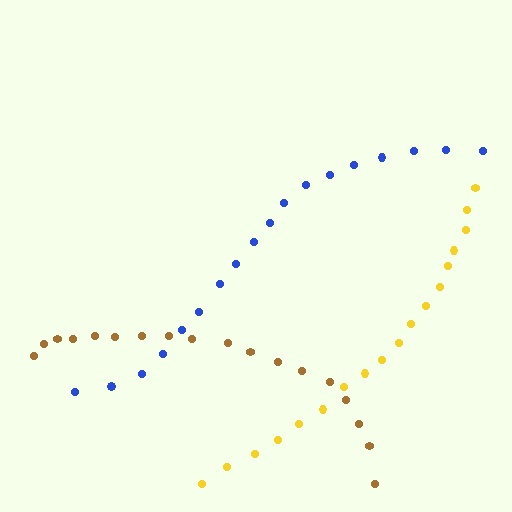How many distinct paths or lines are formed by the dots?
There are 3 distinct paths.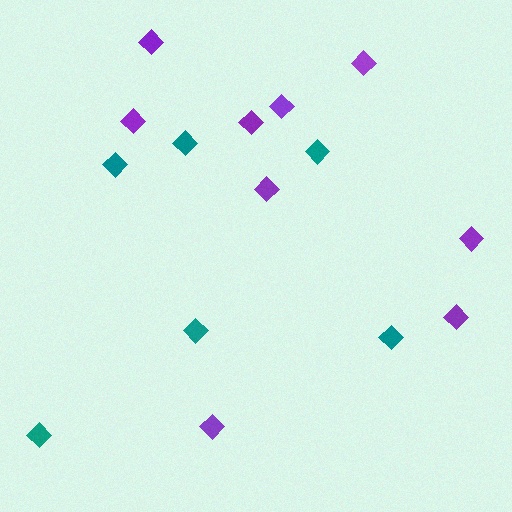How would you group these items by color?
There are 2 groups: one group of purple diamonds (9) and one group of teal diamonds (6).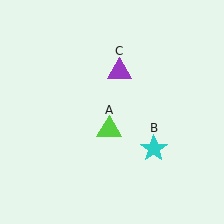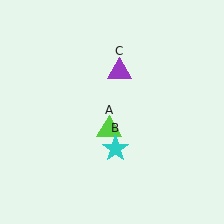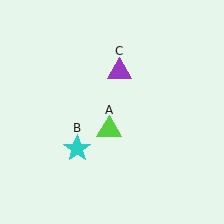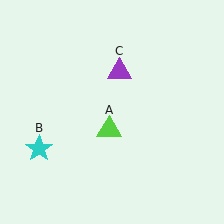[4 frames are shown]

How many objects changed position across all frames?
1 object changed position: cyan star (object B).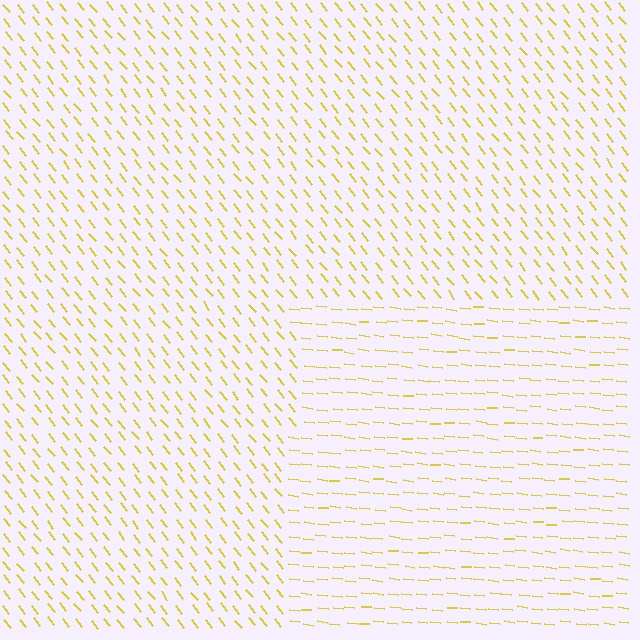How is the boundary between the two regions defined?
The boundary is defined purely by a change in line orientation (approximately 45 degrees difference). All lines are the same color and thickness.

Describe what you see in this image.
The image is filled with small yellow line segments. A rectangle region in the image has lines oriented differently from the surrounding lines, creating a visible texture boundary.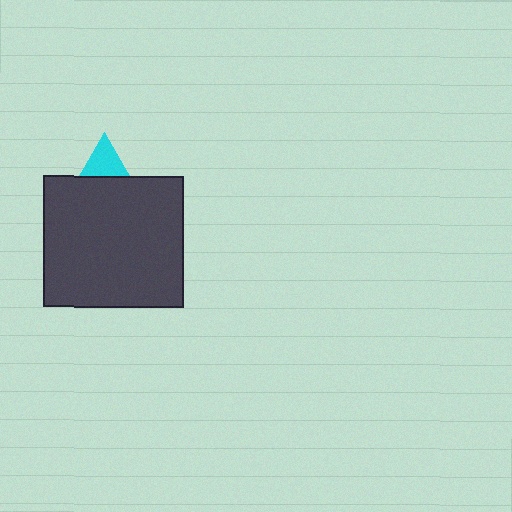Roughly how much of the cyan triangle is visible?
A small part of it is visible (roughly 33%).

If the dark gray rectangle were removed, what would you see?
You would see the complete cyan triangle.